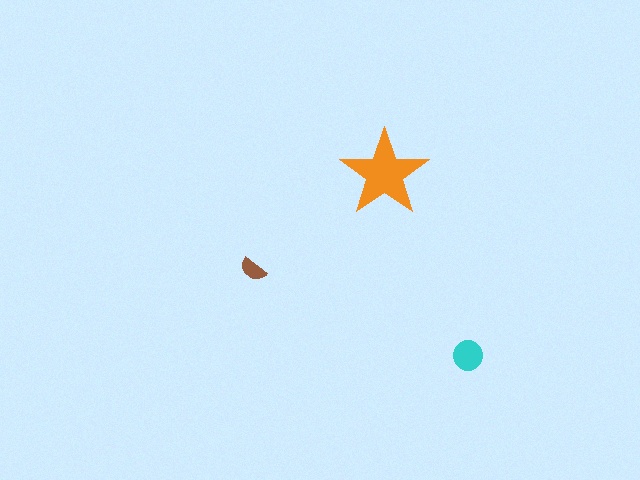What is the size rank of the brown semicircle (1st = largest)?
3rd.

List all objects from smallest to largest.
The brown semicircle, the cyan circle, the orange star.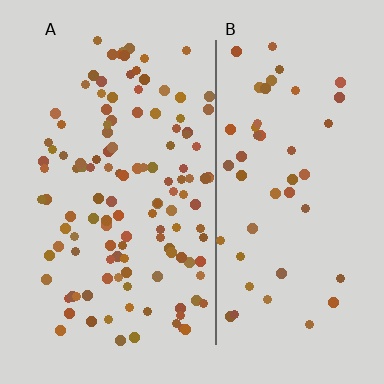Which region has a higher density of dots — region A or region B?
A (the left).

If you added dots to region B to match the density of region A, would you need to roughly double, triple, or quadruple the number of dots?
Approximately triple.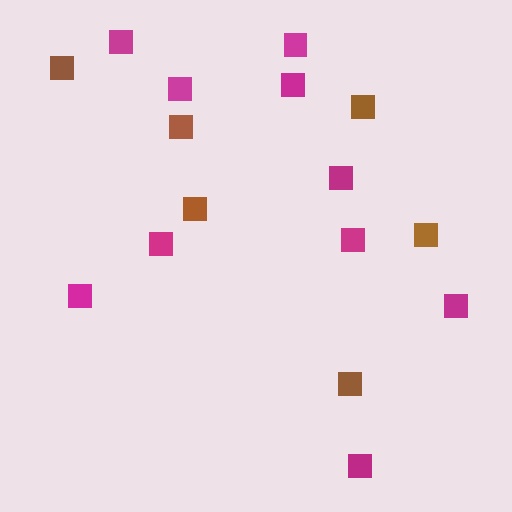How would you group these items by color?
There are 2 groups: one group of magenta squares (10) and one group of brown squares (6).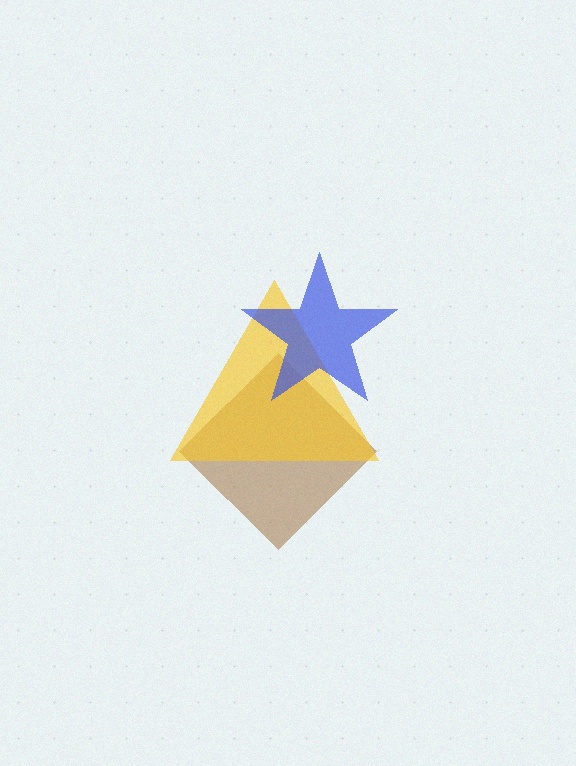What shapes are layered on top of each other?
The layered shapes are: a brown diamond, a yellow triangle, a blue star.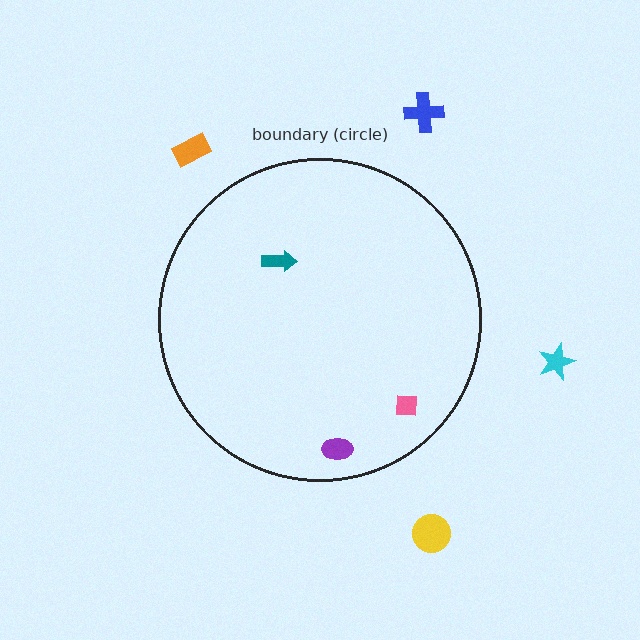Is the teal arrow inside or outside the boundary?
Inside.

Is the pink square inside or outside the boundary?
Inside.